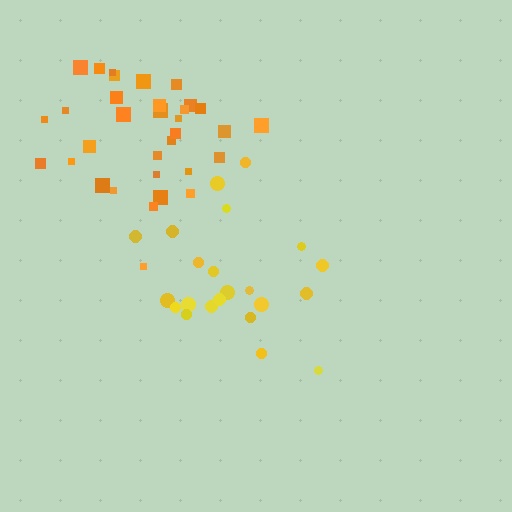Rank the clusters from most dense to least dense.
orange, yellow.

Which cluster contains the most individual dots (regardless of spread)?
Orange (33).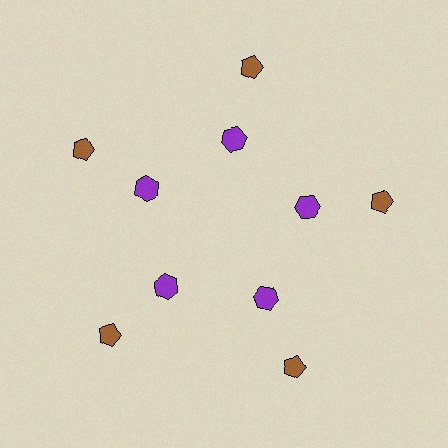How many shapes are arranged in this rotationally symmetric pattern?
There are 10 shapes, arranged in 5 groups of 2.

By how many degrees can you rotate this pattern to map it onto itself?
The pattern maps onto itself every 72 degrees of rotation.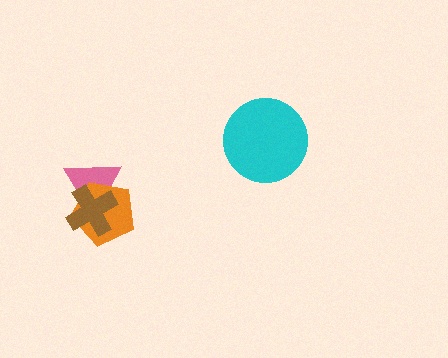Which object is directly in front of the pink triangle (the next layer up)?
The orange pentagon is directly in front of the pink triangle.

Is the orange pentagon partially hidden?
Yes, it is partially covered by another shape.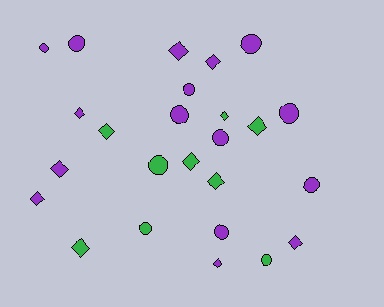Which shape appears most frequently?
Diamond, with 13 objects.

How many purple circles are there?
There are 9 purple circles.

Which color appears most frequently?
Purple, with 16 objects.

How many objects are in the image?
There are 25 objects.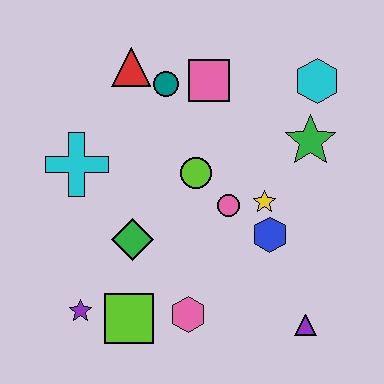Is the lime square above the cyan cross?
No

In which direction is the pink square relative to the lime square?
The pink square is above the lime square.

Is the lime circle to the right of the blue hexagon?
No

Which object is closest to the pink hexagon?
The lime square is closest to the pink hexagon.